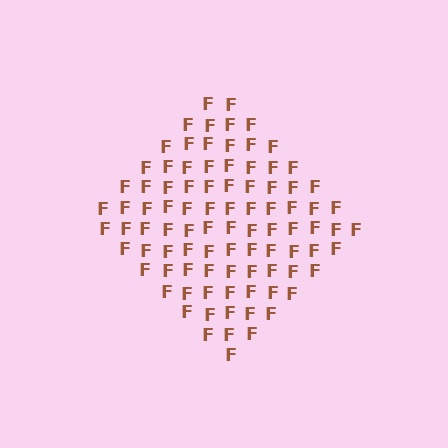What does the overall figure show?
The overall figure shows a diamond.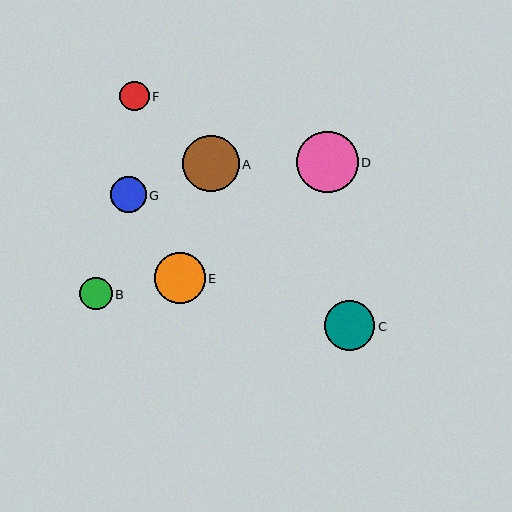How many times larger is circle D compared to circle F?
Circle D is approximately 2.1 times the size of circle F.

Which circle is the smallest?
Circle F is the smallest with a size of approximately 29 pixels.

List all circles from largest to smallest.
From largest to smallest: D, A, E, C, G, B, F.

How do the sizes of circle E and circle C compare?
Circle E and circle C are approximately the same size.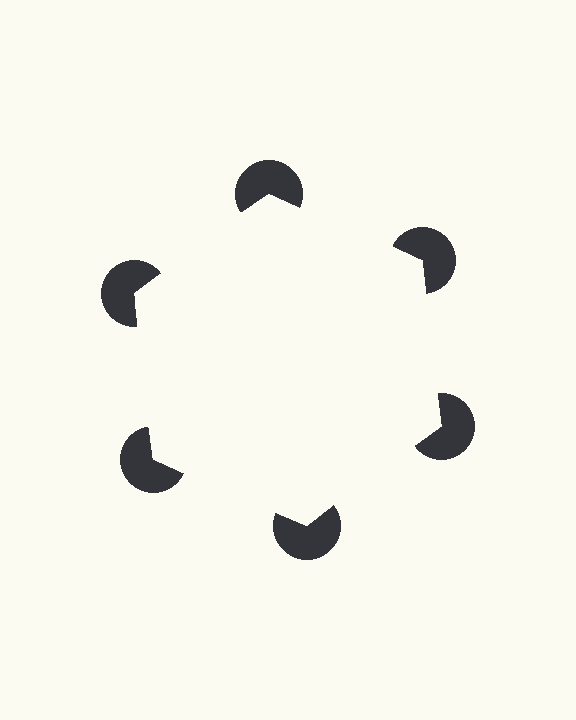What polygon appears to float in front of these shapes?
An illusory hexagon — its edges are inferred from the aligned wedge cuts in the pac-man discs, not physically drawn.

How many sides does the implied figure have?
6 sides.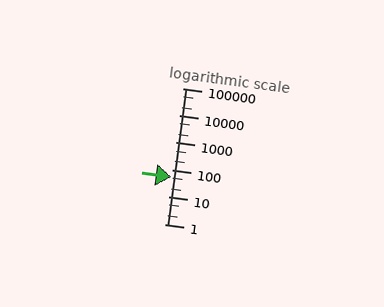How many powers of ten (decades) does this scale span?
The scale spans 5 decades, from 1 to 100000.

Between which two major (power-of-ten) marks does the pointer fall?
The pointer is between 10 and 100.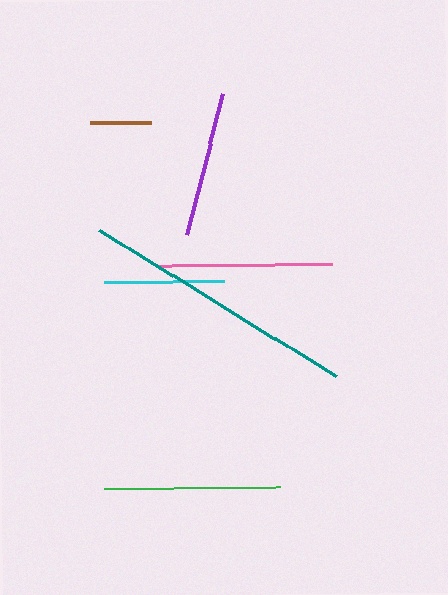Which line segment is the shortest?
The brown line is the shortest at approximately 61 pixels.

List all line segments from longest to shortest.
From longest to shortest: teal, green, pink, purple, cyan, brown.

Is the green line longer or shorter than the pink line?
The green line is longer than the pink line.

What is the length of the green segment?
The green segment is approximately 177 pixels long.